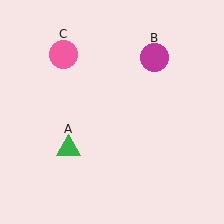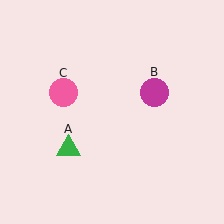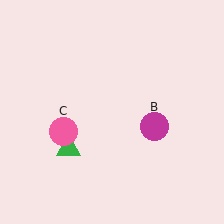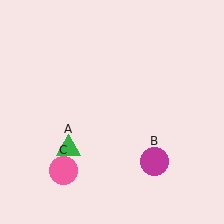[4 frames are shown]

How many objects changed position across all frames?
2 objects changed position: magenta circle (object B), pink circle (object C).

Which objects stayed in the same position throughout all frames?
Green triangle (object A) remained stationary.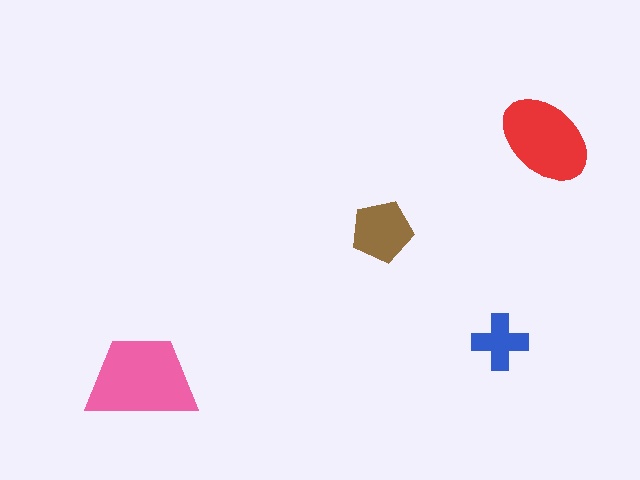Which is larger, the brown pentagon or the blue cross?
The brown pentagon.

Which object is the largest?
The pink trapezoid.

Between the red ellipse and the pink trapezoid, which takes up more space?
The pink trapezoid.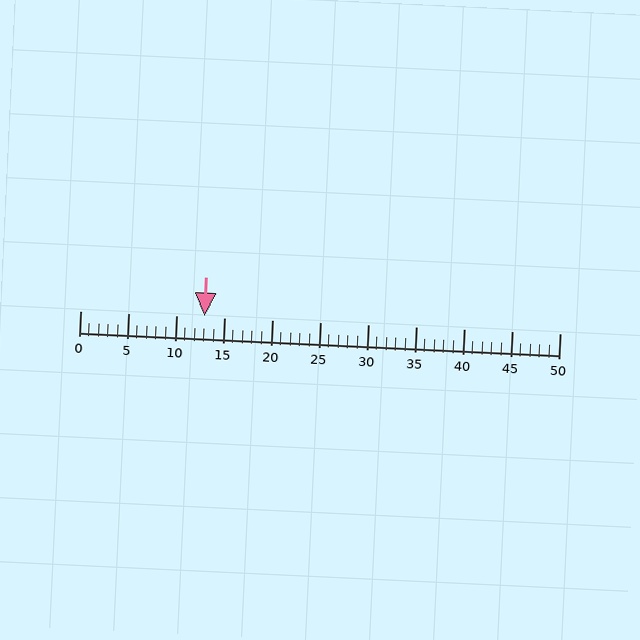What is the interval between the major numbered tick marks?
The major tick marks are spaced 5 units apart.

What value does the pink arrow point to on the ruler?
The pink arrow points to approximately 13.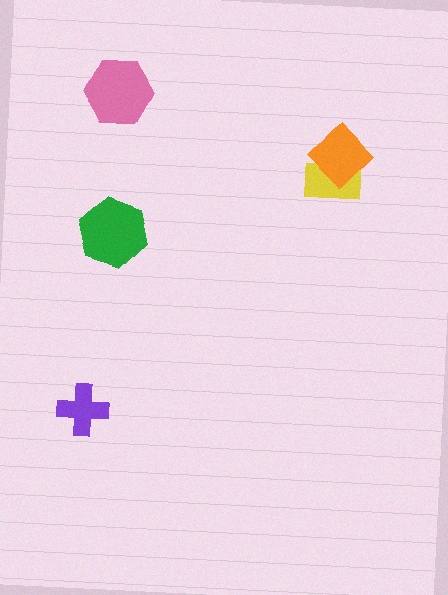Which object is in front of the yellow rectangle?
The orange diamond is in front of the yellow rectangle.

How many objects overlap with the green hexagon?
0 objects overlap with the green hexagon.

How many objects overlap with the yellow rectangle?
1 object overlaps with the yellow rectangle.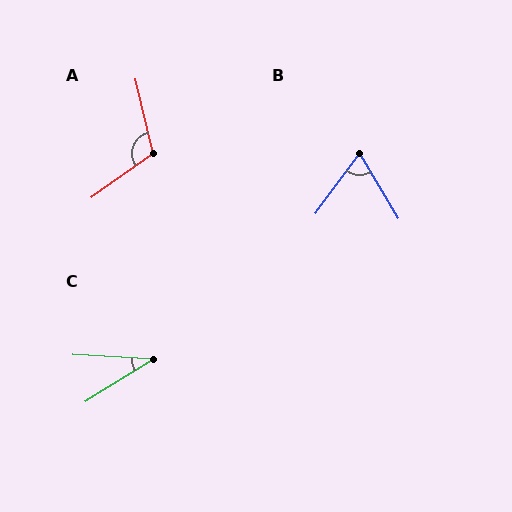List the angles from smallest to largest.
C (35°), B (67°), A (112°).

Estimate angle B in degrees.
Approximately 67 degrees.